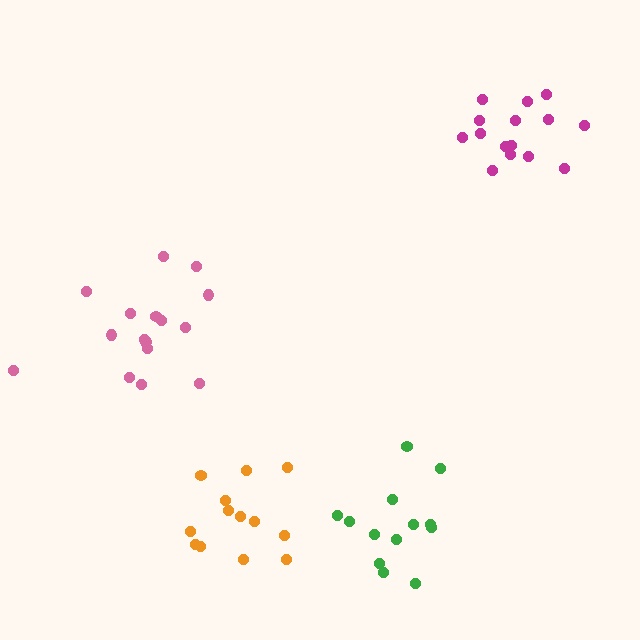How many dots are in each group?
Group 1: 13 dots, Group 2: 16 dots, Group 3: 15 dots, Group 4: 13 dots (57 total).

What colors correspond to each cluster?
The clusters are colored: orange, pink, magenta, green.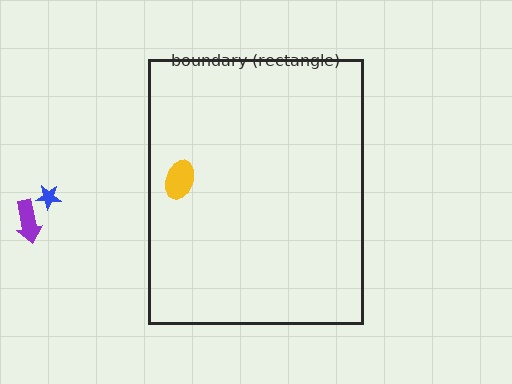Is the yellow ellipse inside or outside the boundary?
Inside.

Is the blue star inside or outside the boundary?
Outside.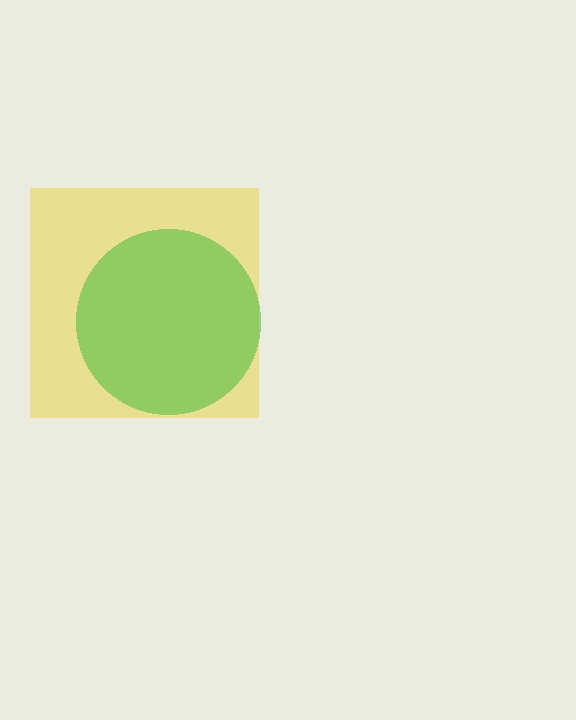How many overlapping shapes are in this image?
There are 2 overlapping shapes in the image.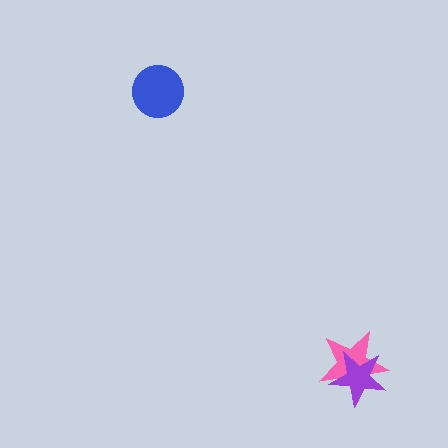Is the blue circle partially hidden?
No, no other shape covers it.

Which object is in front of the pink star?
The purple star is in front of the pink star.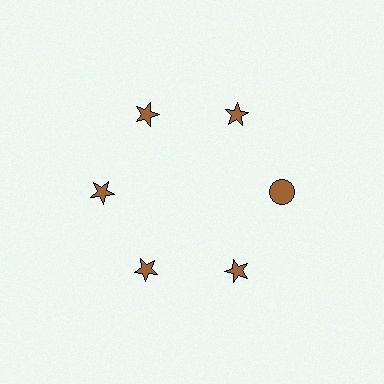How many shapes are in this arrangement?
There are 6 shapes arranged in a ring pattern.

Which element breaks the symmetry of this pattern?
The brown circle at roughly the 3 o'clock position breaks the symmetry. All other shapes are brown stars.